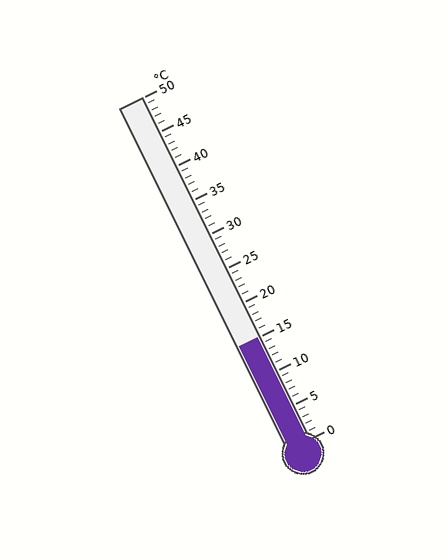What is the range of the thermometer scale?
The thermometer scale ranges from 0°C to 50°C.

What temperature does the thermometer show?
The thermometer shows approximately 15°C.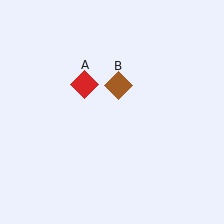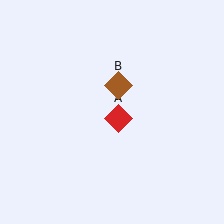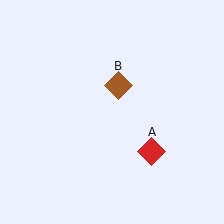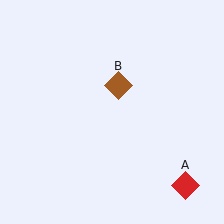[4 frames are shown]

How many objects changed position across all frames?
1 object changed position: red diamond (object A).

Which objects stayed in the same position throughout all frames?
Brown diamond (object B) remained stationary.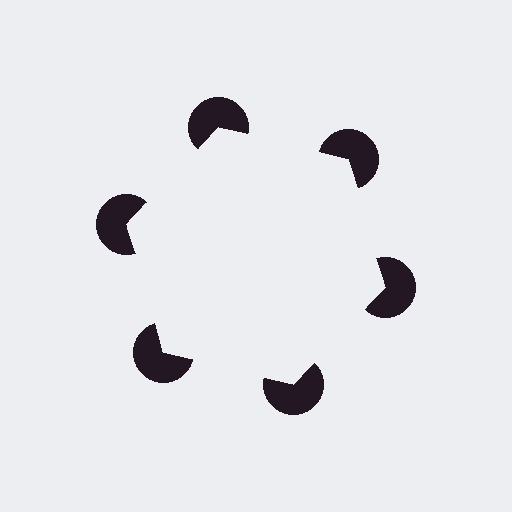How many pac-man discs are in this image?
There are 6 — one at each vertex of the illusory hexagon.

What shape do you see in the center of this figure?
An illusory hexagon — its edges are inferred from the aligned wedge cuts in the pac-man discs, not physically drawn.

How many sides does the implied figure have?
6 sides.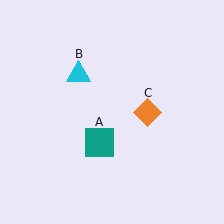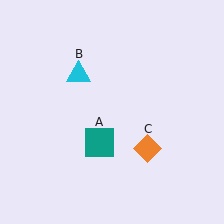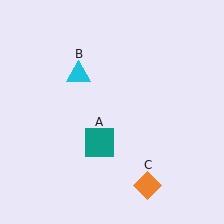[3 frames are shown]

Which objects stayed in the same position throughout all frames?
Teal square (object A) and cyan triangle (object B) remained stationary.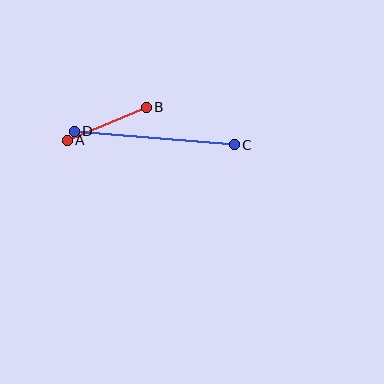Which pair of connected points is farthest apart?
Points C and D are farthest apart.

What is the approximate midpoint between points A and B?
The midpoint is at approximately (107, 124) pixels.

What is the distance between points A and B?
The distance is approximately 86 pixels.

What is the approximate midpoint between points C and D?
The midpoint is at approximately (154, 138) pixels.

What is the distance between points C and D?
The distance is approximately 161 pixels.